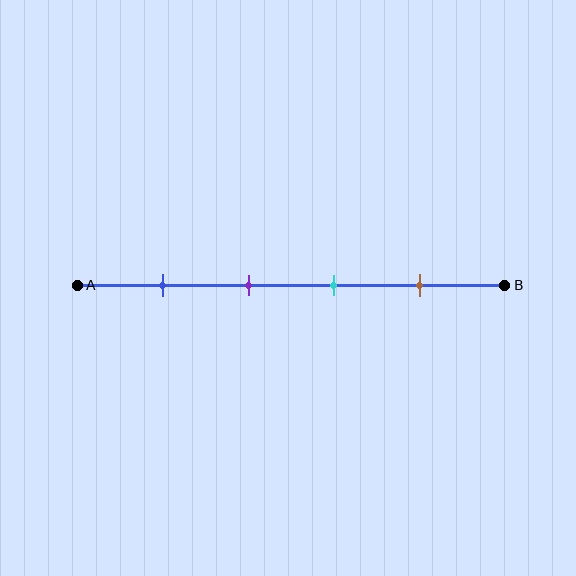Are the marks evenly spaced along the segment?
Yes, the marks are approximately evenly spaced.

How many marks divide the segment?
There are 4 marks dividing the segment.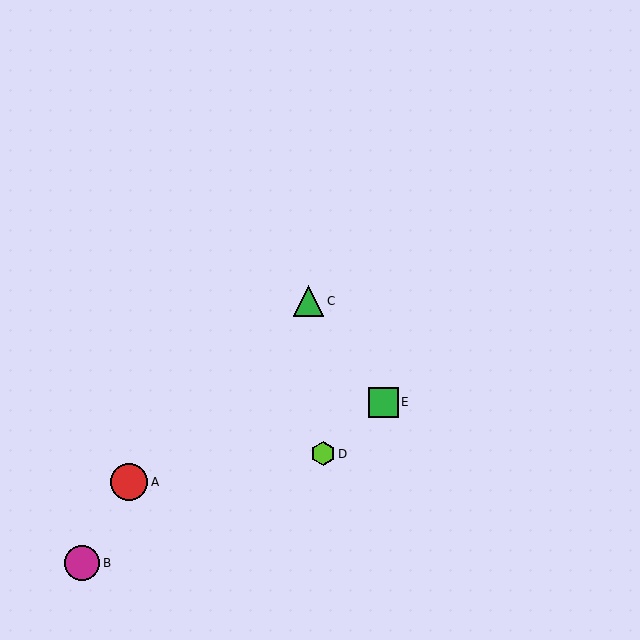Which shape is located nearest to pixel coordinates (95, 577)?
The magenta circle (labeled B) at (82, 563) is nearest to that location.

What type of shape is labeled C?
Shape C is a green triangle.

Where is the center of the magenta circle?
The center of the magenta circle is at (82, 563).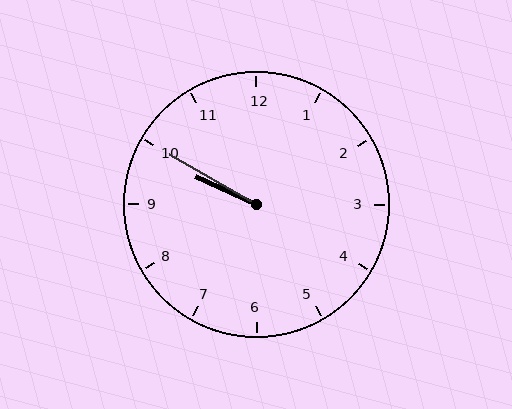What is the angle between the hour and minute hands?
Approximately 5 degrees.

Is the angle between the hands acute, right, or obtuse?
It is acute.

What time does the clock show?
9:50.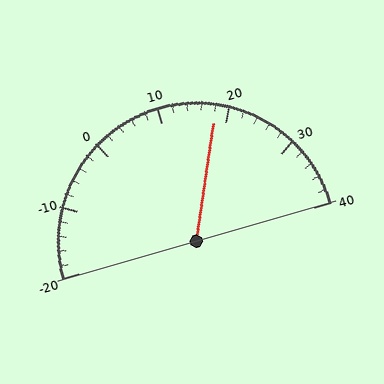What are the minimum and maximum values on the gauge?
The gauge ranges from -20 to 40.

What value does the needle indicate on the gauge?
The needle indicates approximately 18.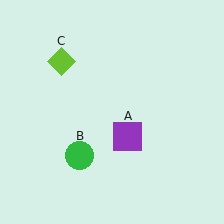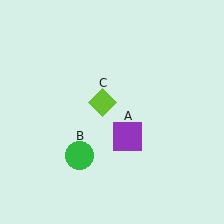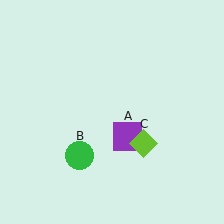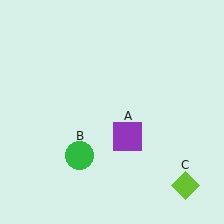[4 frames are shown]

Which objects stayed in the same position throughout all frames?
Purple square (object A) and green circle (object B) remained stationary.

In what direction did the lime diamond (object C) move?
The lime diamond (object C) moved down and to the right.